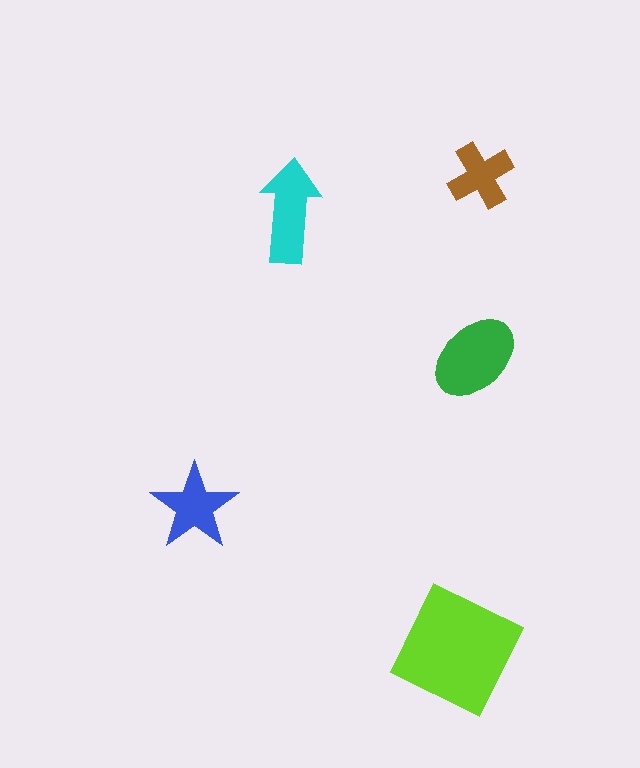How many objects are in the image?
There are 5 objects in the image.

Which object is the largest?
The lime square.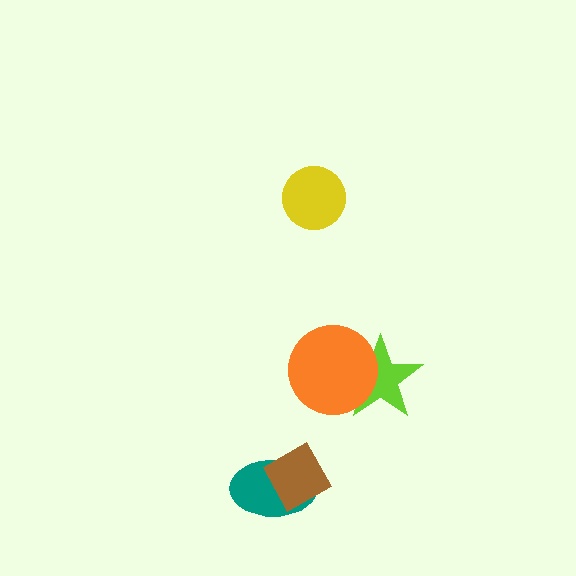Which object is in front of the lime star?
The orange circle is in front of the lime star.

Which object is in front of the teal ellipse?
The brown diamond is in front of the teal ellipse.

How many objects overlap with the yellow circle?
0 objects overlap with the yellow circle.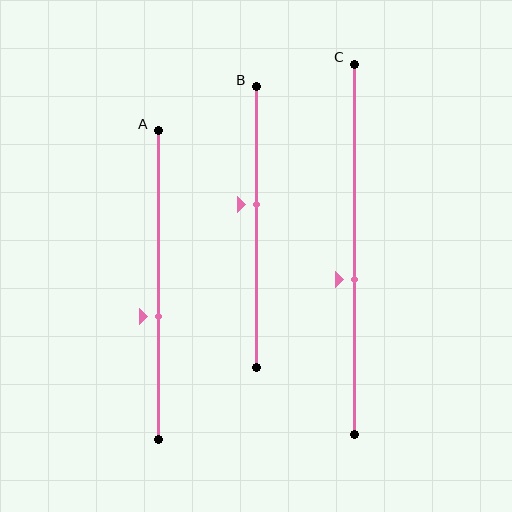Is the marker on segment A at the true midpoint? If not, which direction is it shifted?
No, the marker on segment A is shifted downward by about 10% of the segment length.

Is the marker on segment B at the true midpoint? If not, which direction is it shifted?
No, the marker on segment B is shifted upward by about 8% of the segment length.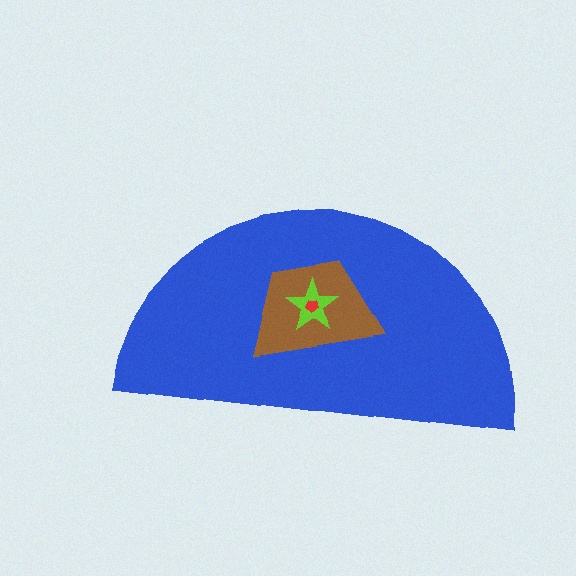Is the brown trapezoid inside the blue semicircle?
Yes.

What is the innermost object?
The red pentagon.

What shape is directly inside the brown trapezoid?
The lime star.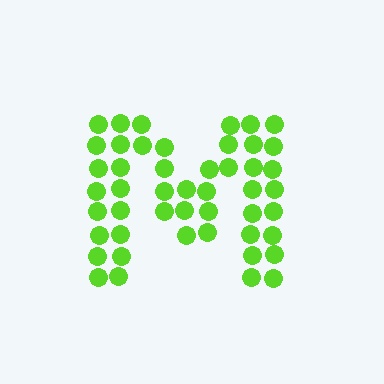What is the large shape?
The large shape is the letter M.